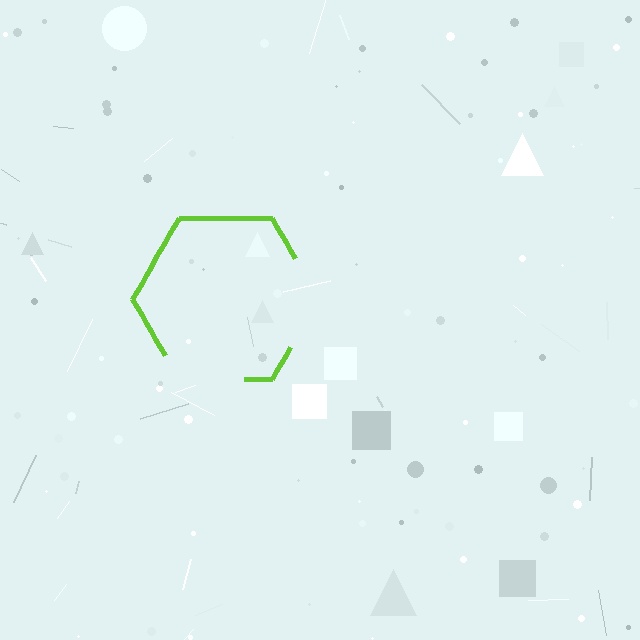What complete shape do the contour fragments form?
The contour fragments form a hexagon.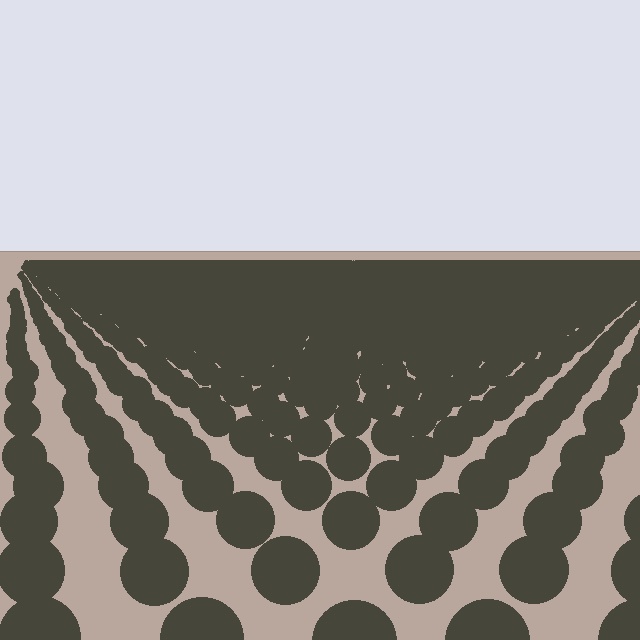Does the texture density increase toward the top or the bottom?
Density increases toward the top.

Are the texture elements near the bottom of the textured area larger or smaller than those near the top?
Larger. Near the bottom, elements are closer to the viewer and appear at a bigger on-screen size.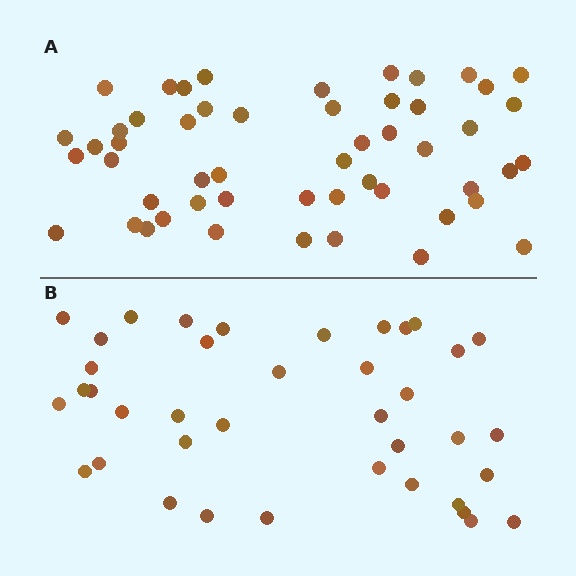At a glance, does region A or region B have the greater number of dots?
Region A (the top region) has more dots.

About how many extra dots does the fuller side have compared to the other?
Region A has approximately 15 more dots than region B.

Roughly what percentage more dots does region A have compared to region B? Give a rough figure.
About 35% more.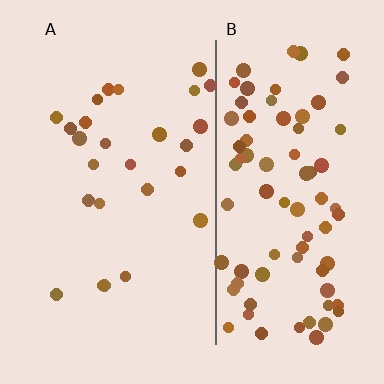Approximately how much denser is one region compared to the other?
Approximately 3.3× — region B over region A.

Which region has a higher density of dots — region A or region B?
B (the right).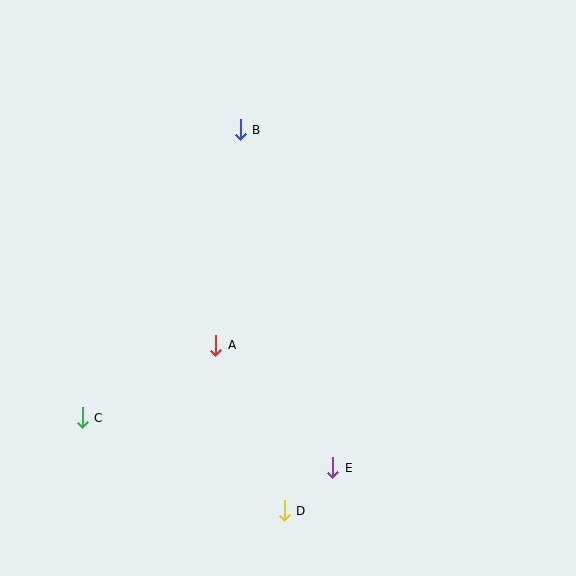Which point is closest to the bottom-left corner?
Point C is closest to the bottom-left corner.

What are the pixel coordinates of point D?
Point D is at (284, 511).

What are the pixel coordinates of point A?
Point A is at (216, 345).